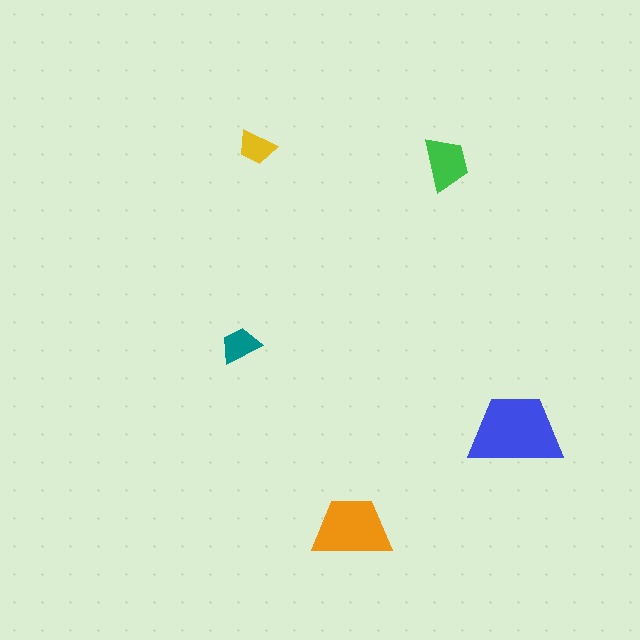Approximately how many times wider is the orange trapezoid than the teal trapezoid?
About 2 times wider.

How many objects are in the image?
There are 5 objects in the image.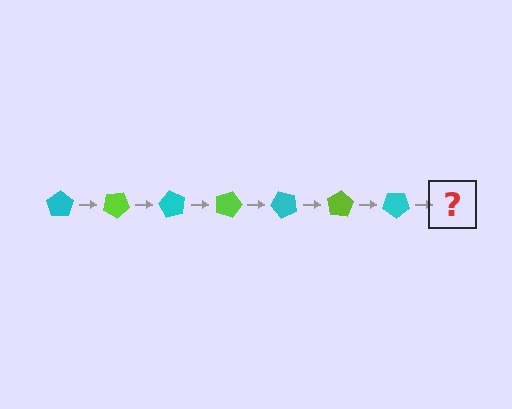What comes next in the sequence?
The next element should be a lime pentagon, rotated 210 degrees from the start.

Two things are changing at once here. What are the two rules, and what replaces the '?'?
The two rules are that it rotates 30 degrees each step and the color cycles through cyan and lime. The '?' should be a lime pentagon, rotated 210 degrees from the start.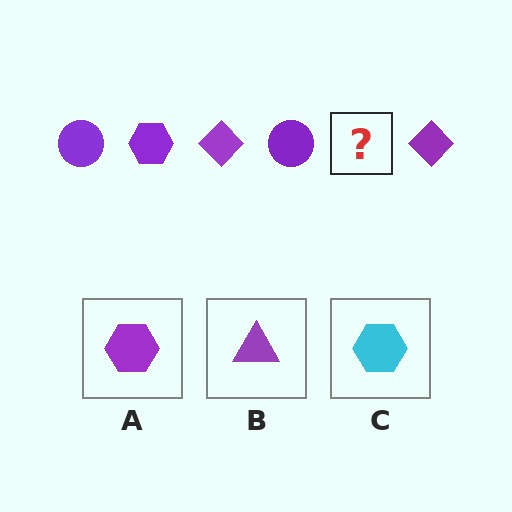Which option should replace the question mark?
Option A.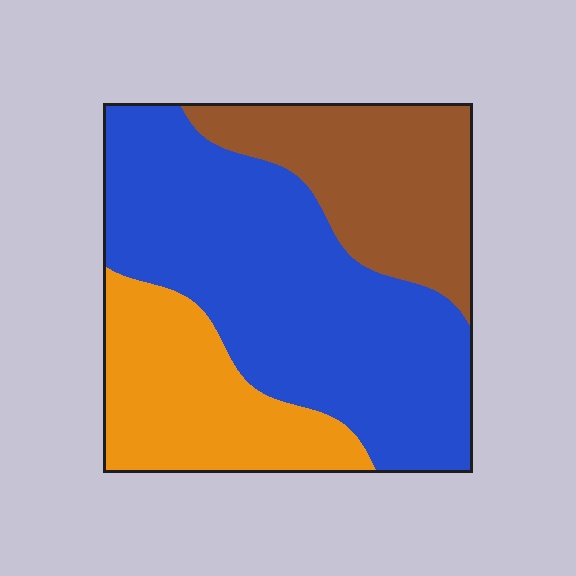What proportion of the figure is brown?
Brown takes up about one quarter (1/4) of the figure.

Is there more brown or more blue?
Blue.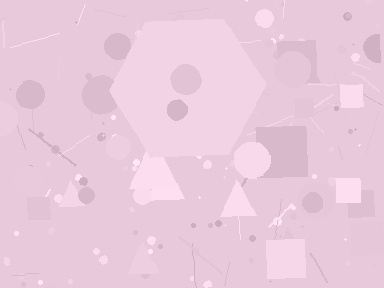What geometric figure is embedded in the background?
A hexagon is embedded in the background.